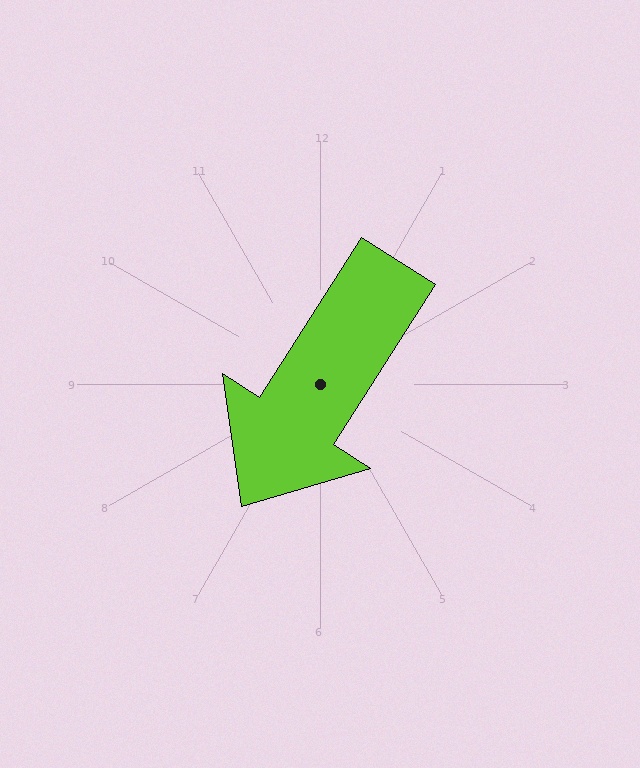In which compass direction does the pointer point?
Southwest.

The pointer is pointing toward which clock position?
Roughly 7 o'clock.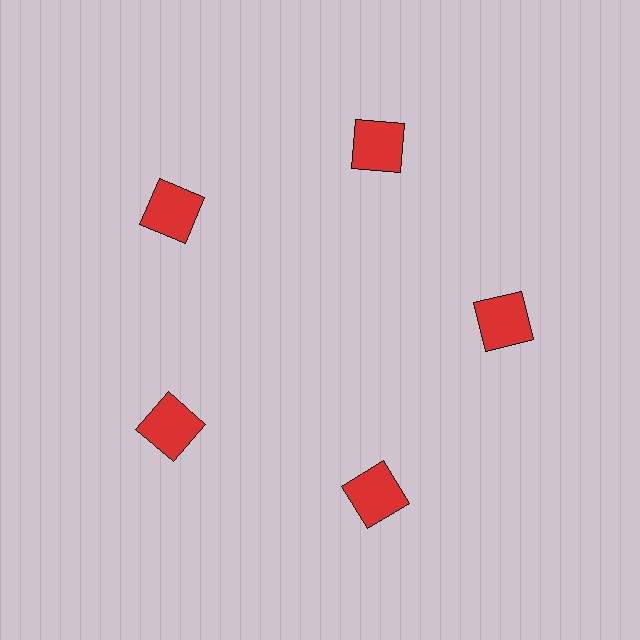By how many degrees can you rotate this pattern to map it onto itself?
The pattern maps onto itself every 72 degrees of rotation.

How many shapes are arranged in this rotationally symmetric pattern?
There are 5 shapes, arranged in 5 groups of 1.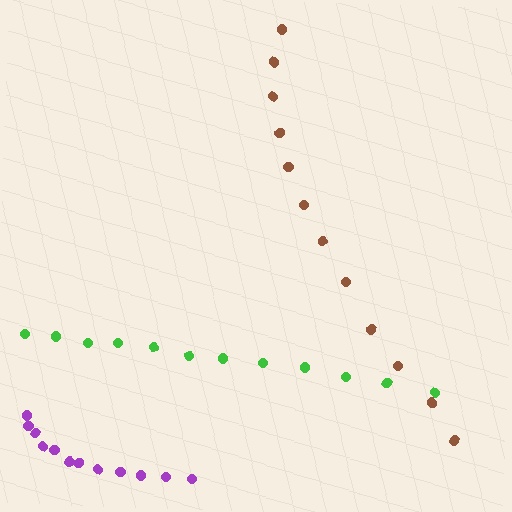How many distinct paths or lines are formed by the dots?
There are 3 distinct paths.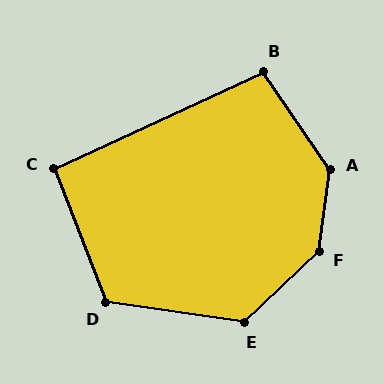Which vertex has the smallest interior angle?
C, at approximately 94 degrees.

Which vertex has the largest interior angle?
F, at approximately 141 degrees.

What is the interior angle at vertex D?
Approximately 119 degrees (obtuse).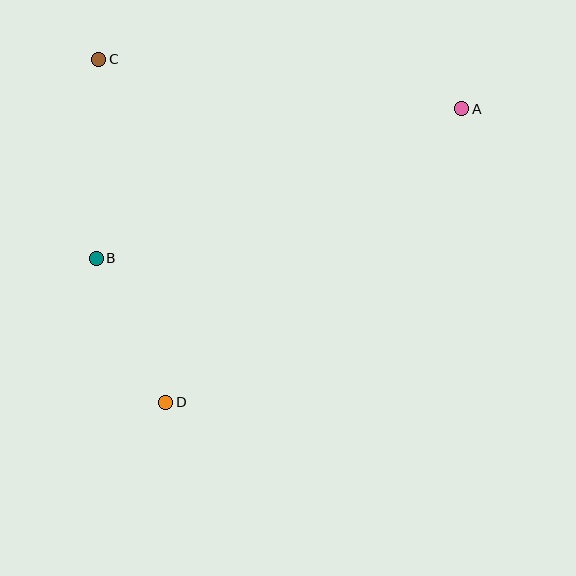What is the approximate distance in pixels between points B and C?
The distance between B and C is approximately 199 pixels.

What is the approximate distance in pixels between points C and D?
The distance between C and D is approximately 349 pixels.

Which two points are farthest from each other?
Points A and D are farthest from each other.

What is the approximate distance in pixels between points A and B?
The distance between A and B is approximately 395 pixels.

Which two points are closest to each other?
Points B and D are closest to each other.